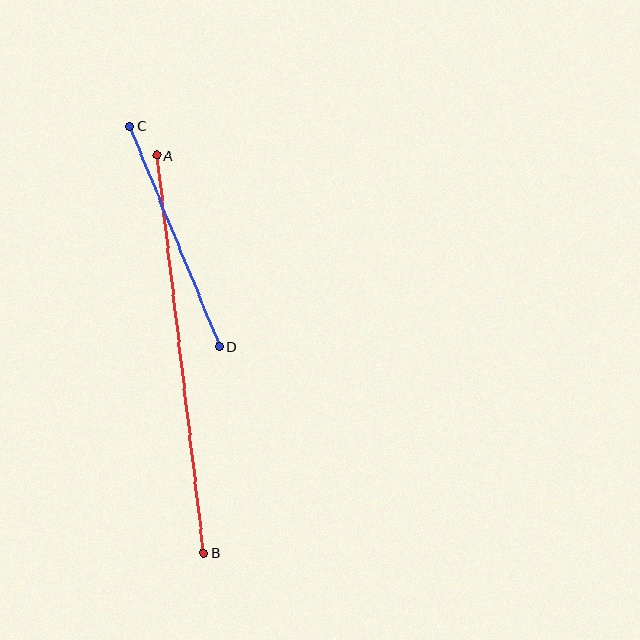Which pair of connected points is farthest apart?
Points A and B are farthest apart.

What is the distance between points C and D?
The distance is approximately 238 pixels.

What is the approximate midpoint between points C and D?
The midpoint is at approximately (175, 236) pixels.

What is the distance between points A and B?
The distance is approximately 401 pixels.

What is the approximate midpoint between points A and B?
The midpoint is at approximately (180, 354) pixels.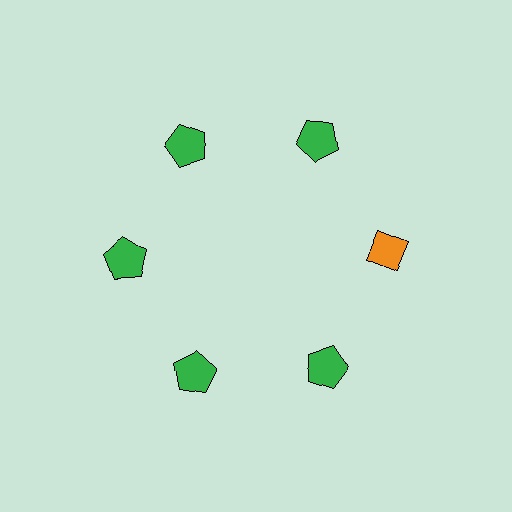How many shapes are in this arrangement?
There are 6 shapes arranged in a ring pattern.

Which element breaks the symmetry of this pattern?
The orange diamond at roughly the 3 o'clock position breaks the symmetry. All other shapes are green pentagons.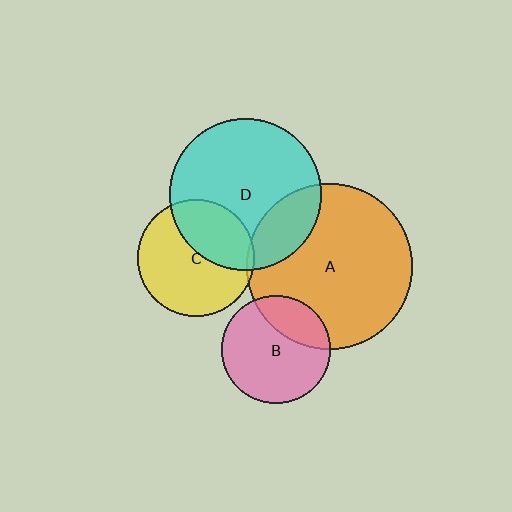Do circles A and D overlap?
Yes.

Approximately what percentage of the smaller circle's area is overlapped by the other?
Approximately 20%.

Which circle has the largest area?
Circle A (orange).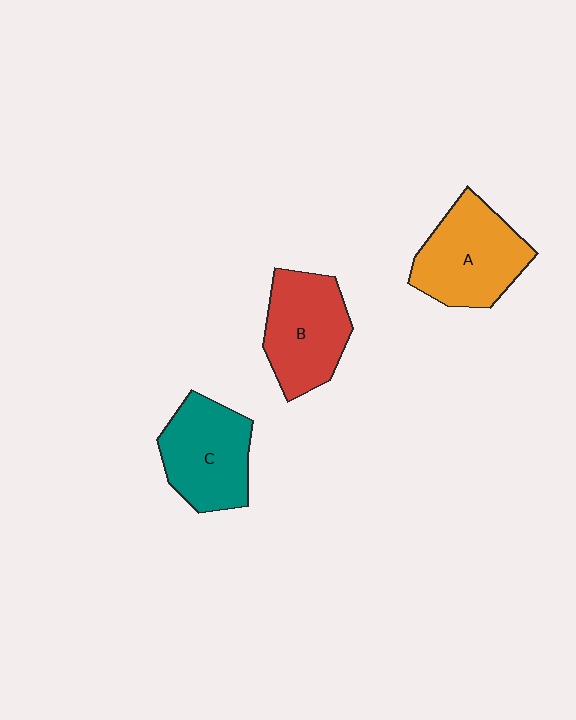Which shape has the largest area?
Shape A (orange).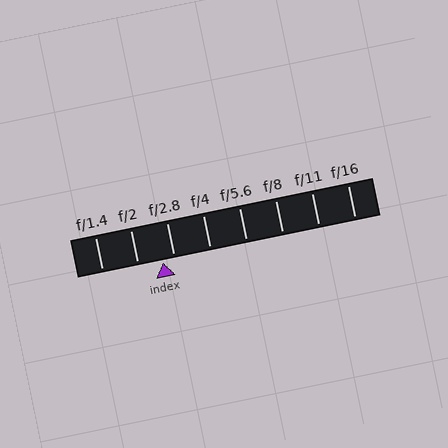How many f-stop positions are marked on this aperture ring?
There are 8 f-stop positions marked.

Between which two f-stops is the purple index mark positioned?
The index mark is between f/2 and f/2.8.